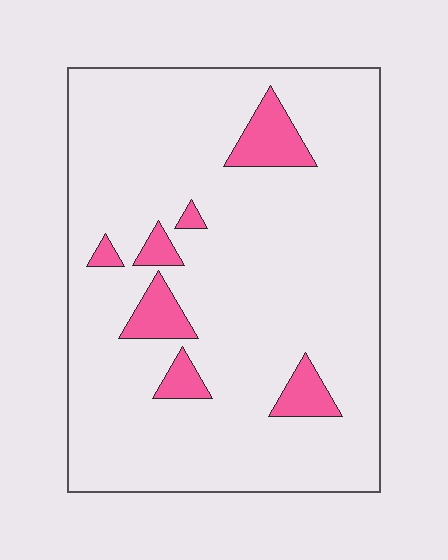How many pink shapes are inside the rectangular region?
7.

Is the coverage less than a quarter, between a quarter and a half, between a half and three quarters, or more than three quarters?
Less than a quarter.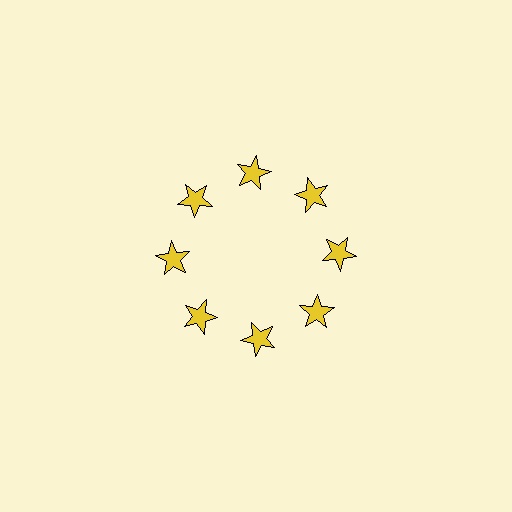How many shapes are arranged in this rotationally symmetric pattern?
There are 8 shapes, arranged in 8 groups of 1.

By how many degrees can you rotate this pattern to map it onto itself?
The pattern maps onto itself every 45 degrees of rotation.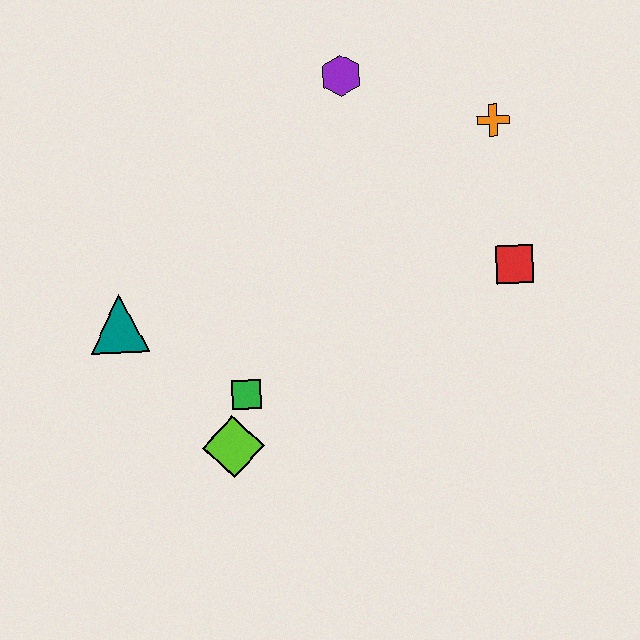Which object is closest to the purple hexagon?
The orange cross is closest to the purple hexagon.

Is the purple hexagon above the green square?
Yes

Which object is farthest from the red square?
The teal triangle is farthest from the red square.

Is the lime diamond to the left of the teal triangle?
No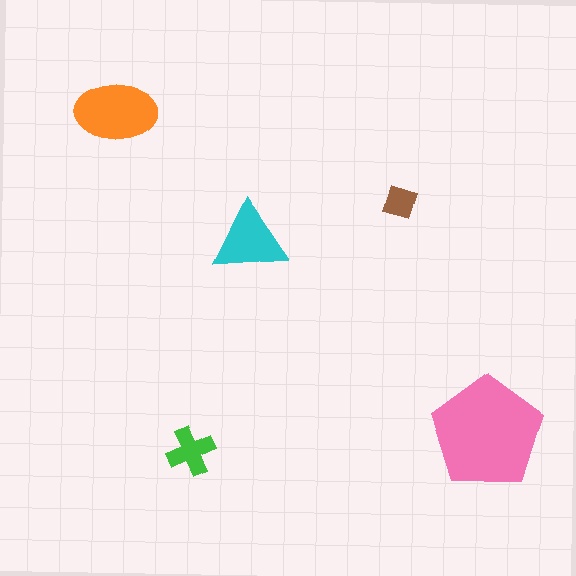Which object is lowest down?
The green cross is bottommost.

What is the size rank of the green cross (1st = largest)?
4th.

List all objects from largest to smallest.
The pink pentagon, the orange ellipse, the cyan triangle, the green cross, the brown diamond.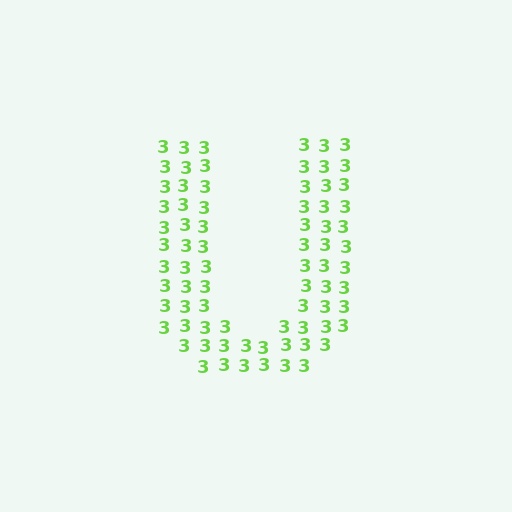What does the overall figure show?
The overall figure shows the letter U.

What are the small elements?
The small elements are digit 3's.